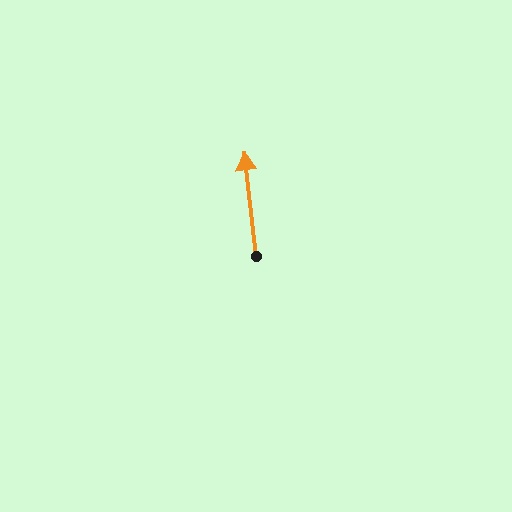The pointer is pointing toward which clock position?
Roughly 12 o'clock.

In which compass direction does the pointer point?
North.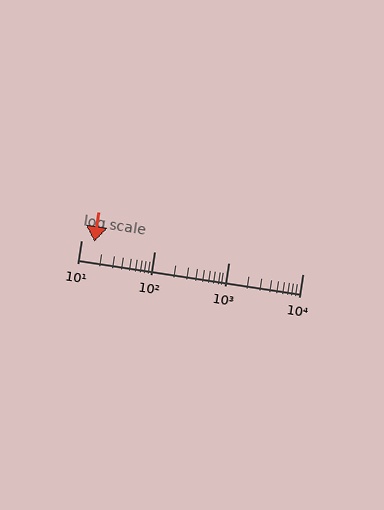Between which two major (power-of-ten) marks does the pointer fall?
The pointer is between 10 and 100.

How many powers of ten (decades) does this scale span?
The scale spans 3 decades, from 10 to 10000.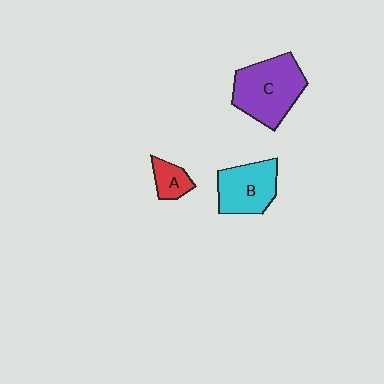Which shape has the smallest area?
Shape A (red).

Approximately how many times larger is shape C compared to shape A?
Approximately 3.0 times.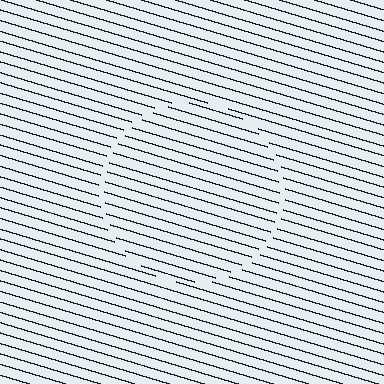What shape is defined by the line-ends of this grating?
An illusory circle. The interior of the shape contains the same grating, shifted by half a period — the contour is defined by the phase discontinuity where line-ends from the inner and outer gratings abut.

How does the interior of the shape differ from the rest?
The interior of the shape contains the same grating, shifted by half a period — the contour is defined by the phase discontinuity where line-ends from the inner and outer gratings abut.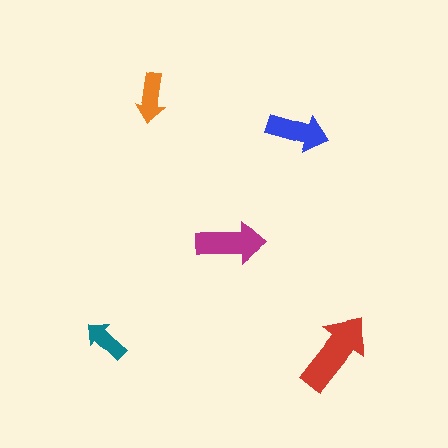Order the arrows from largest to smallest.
the red one, the magenta one, the blue one, the orange one, the teal one.